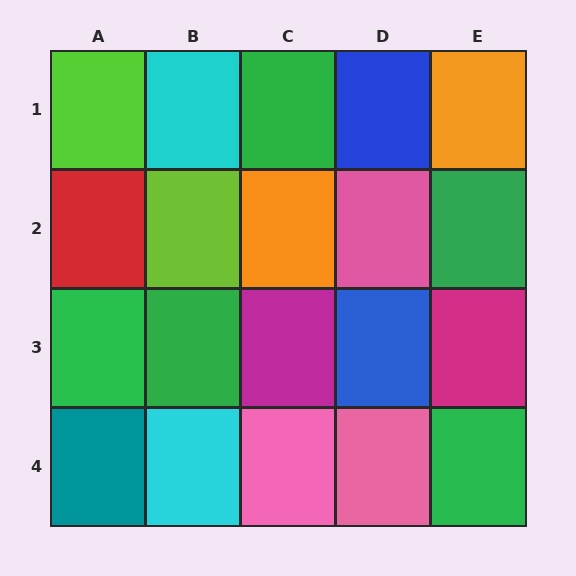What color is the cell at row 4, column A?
Teal.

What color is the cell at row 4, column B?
Cyan.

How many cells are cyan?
2 cells are cyan.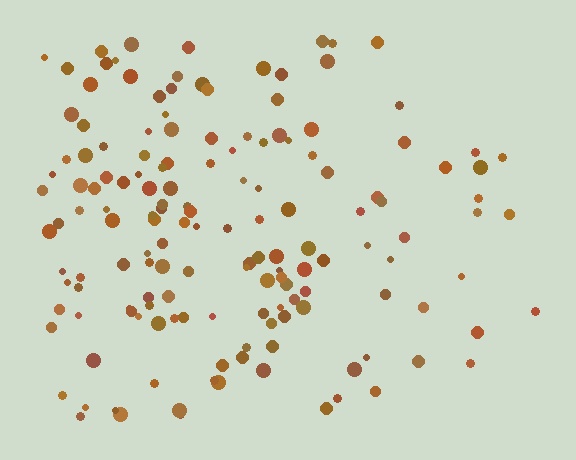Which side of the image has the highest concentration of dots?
The left.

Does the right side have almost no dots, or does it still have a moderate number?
Still a moderate number, just noticeably fewer than the left.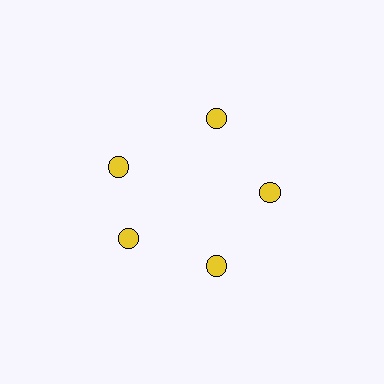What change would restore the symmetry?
The symmetry would be restored by rotating it back into even spacing with its neighbors so that all 5 circles sit at equal angles and equal distance from the center.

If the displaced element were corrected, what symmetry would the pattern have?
It would have 5-fold rotational symmetry — the pattern would map onto itself every 72 degrees.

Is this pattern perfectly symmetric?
No. The 5 yellow circles are arranged in a ring, but one element near the 10 o'clock position is rotated out of alignment along the ring, breaking the 5-fold rotational symmetry.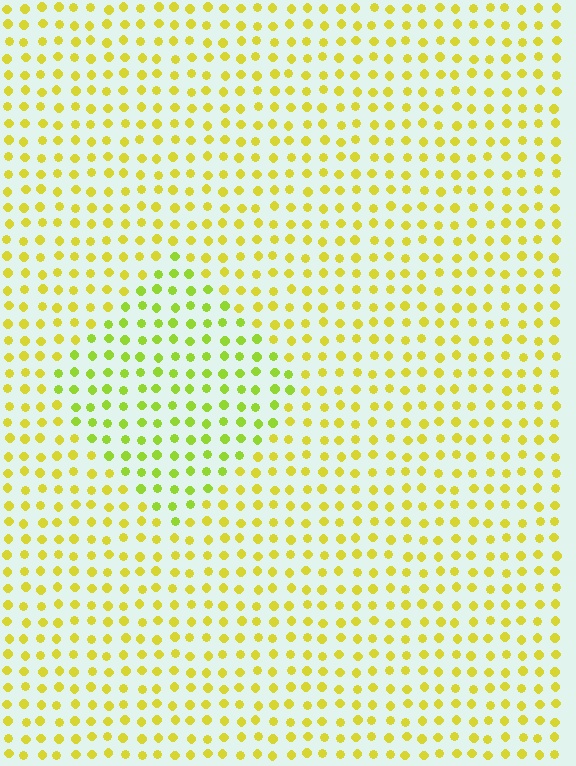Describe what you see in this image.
The image is filled with small yellow elements in a uniform arrangement. A diamond-shaped region is visible where the elements are tinted to a slightly different hue, forming a subtle color boundary.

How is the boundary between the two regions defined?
The boundary is defined purely by a slight shift in hue (about 26 degrees). Spacing, size, and orientation are identical on both sides.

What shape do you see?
I see a diamond.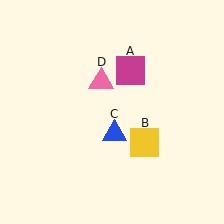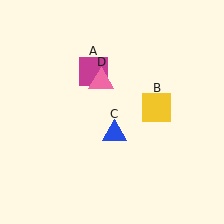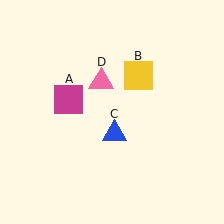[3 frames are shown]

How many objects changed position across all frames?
2 objects changed position: magenta square (object A), yellow square (object B).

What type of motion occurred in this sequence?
The magenta square (object A), yellow square (object B) rotated counterclockwise around the center of the scene.